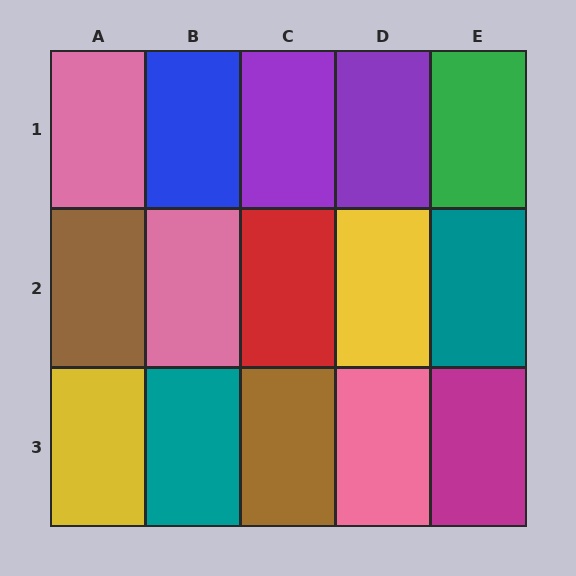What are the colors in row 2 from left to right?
Brown, pink, red, yellow, teal.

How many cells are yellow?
2 cells are yellow.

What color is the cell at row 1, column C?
Purple.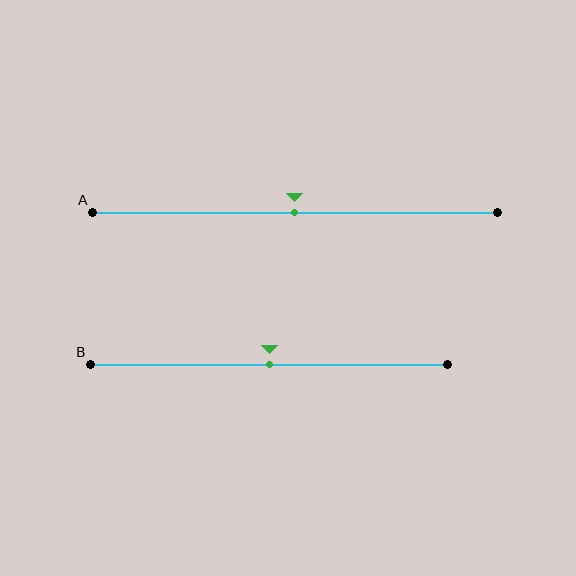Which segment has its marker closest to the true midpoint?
Segment A has its marker closest to the true midpoint.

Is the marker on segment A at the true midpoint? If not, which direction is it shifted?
Yes, the marker on segment A is at the true midpoint.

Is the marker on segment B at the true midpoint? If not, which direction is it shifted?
Yes, the marker on segment B is at the true midpoint.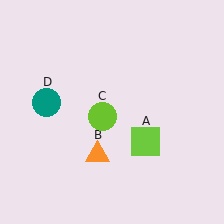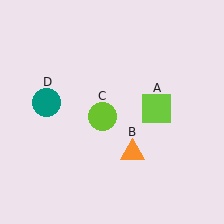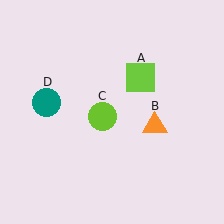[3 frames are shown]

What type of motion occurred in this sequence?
The lime square (object A), orange triangle (object B) rotated counterclockwise around the center of the scene.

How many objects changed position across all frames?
2 objects changed position: lime square (object A), orange triangle (object B).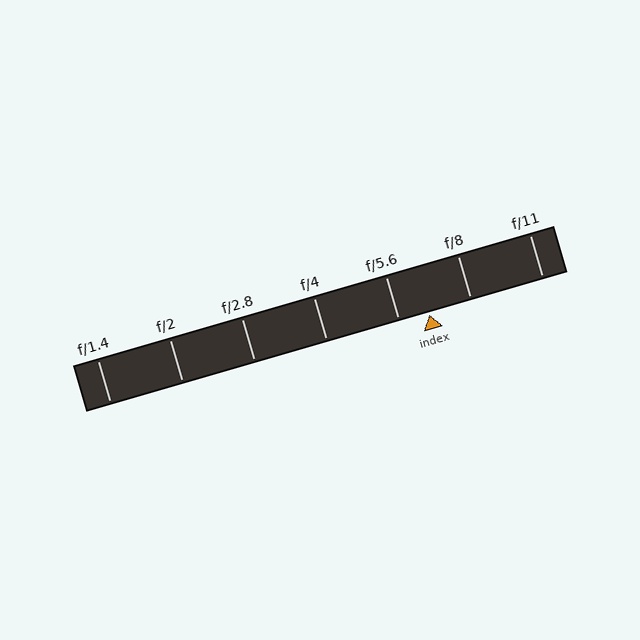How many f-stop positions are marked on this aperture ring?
There are 7 f-stop positions marked.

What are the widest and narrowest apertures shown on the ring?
The widest aperture shown is f/1.4 and the narrowest is f/11.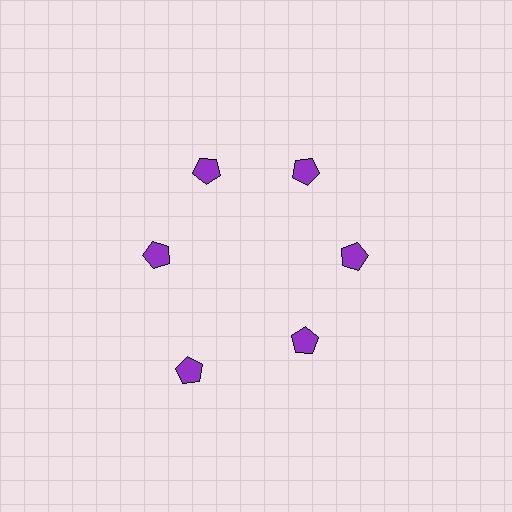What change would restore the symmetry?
The symmetry would be restored by moving it inward, back onto the ring so that all 6 pentagons sit at equal angles and equal distance from the center.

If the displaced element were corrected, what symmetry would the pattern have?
It would have 6-fold rotational symmetry — the pattern would map onto itself every 60 degrees.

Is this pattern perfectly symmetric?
No. The 6 purple pentagons are arranged in a ring, but one element near the 7 o'clock position is pushed outward from the center, breaking the 6-fold rotational symmetry.